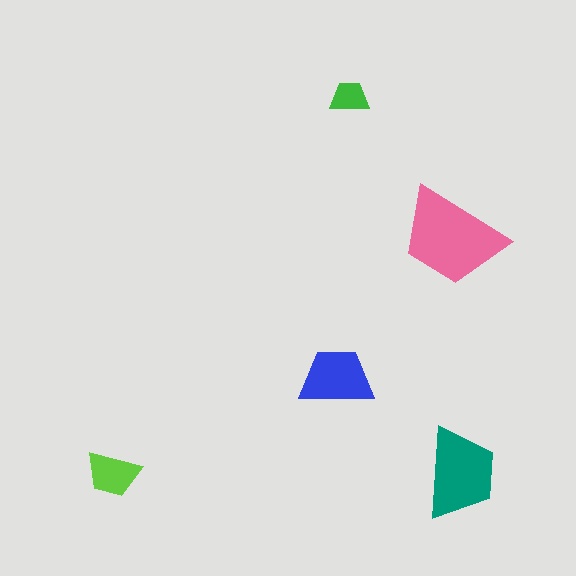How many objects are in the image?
There are 5 objects in the image.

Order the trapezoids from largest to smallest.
the pink one, the teal one, the blue one, the lime one, the green one.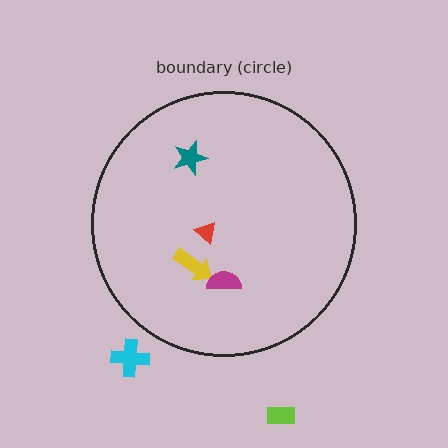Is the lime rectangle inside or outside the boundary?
Outside.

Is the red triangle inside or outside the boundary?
Inside.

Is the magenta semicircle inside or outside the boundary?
Inside.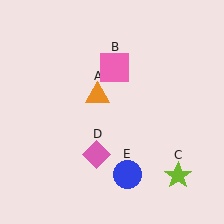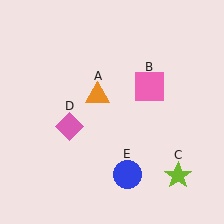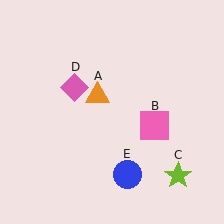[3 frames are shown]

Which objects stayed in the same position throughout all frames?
Orange triangle (object A) and lime star (object C) and blue circle (object E) remained stationary.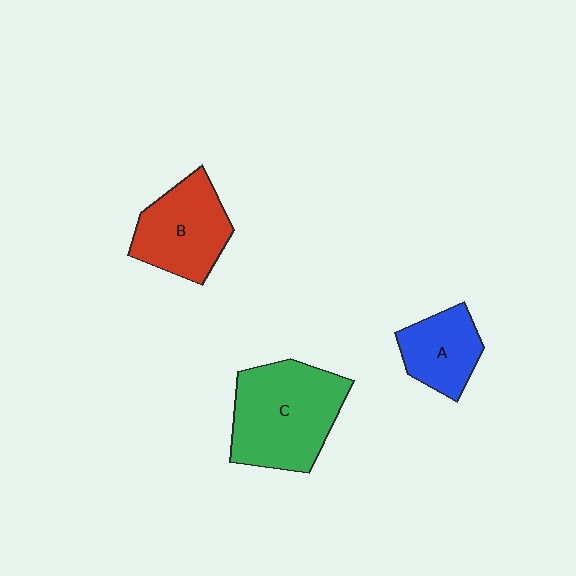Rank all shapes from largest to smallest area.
From largest to smallest: C (green), B (red), A (blue).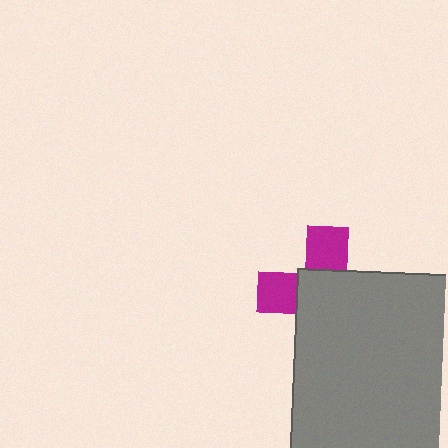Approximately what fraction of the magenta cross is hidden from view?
Roughly 63% of the magenta cross is hidden behind the gray square.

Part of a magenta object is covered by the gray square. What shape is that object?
It is a cross.